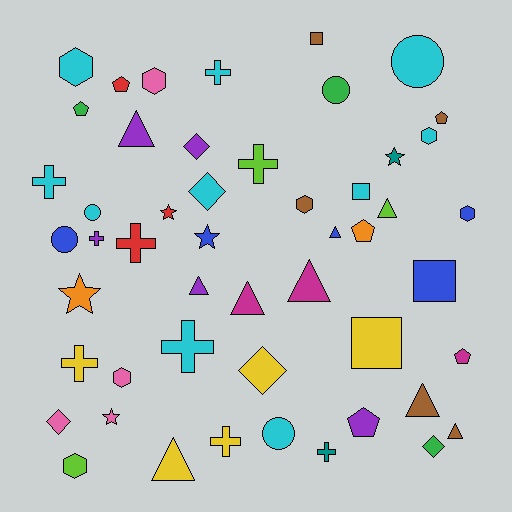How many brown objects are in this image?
There are 5 brown objects.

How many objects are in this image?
There are 50 objects.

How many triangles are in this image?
There are 9 triangles.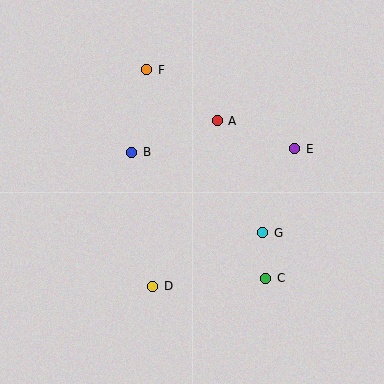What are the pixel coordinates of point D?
Point D is at (153, 286).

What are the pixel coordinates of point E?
Point E is at (295, 149).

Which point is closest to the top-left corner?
Point F is closest to the top-left corner.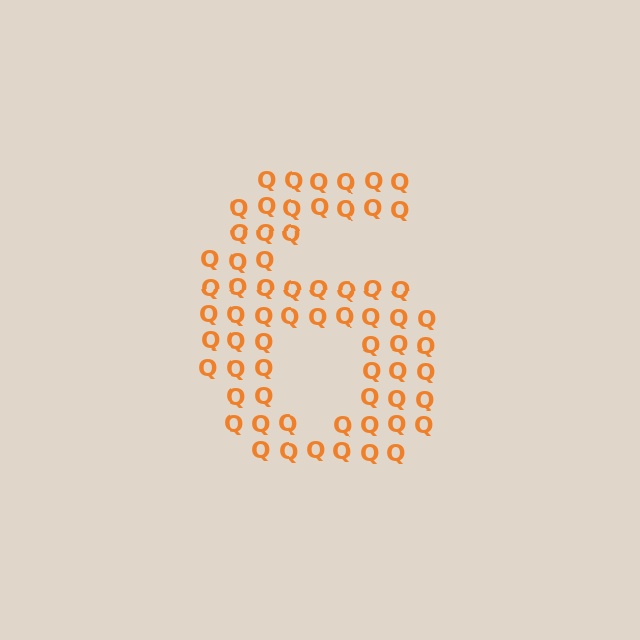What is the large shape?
The large shape is the digit 6.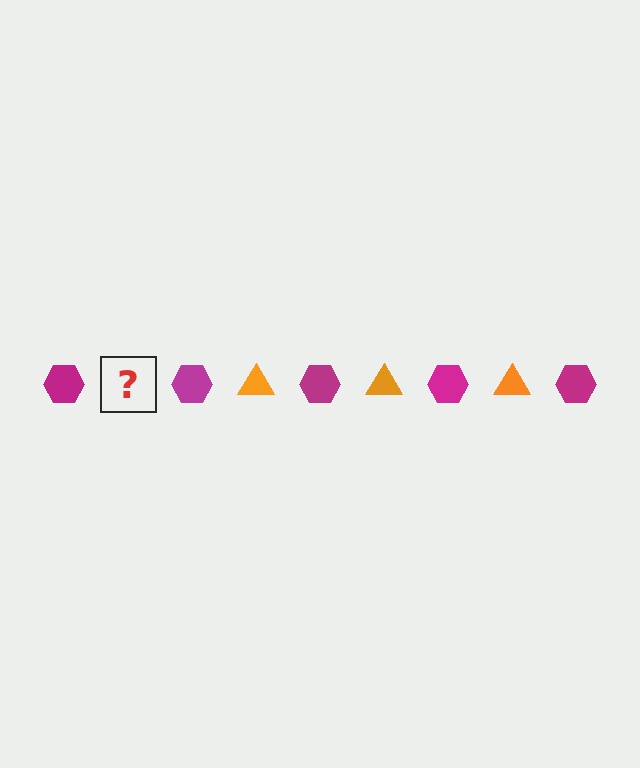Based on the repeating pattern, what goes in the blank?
The blank should be an orange triangle.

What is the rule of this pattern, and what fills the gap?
The rule is that the pattern alternates between magenta hexagon and orange triangle. The gap should be filled with an orange triangle.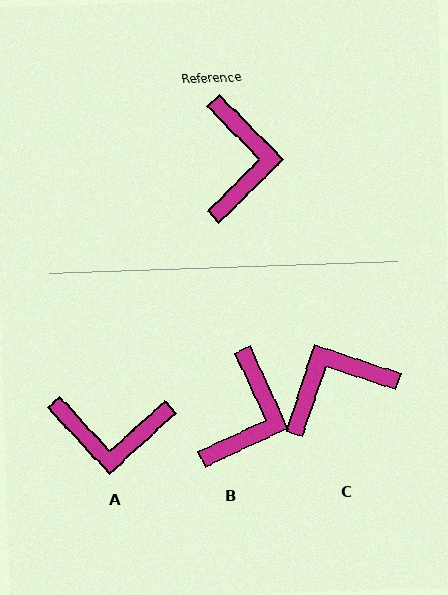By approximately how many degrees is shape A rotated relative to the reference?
Approximately 92 degrees clockwise.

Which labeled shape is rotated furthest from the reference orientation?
C, about 117 degrees away.